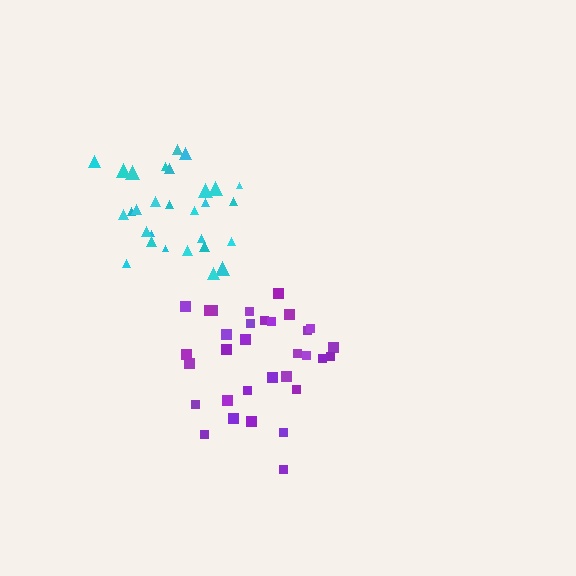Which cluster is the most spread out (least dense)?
Cyan.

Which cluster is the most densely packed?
Purple.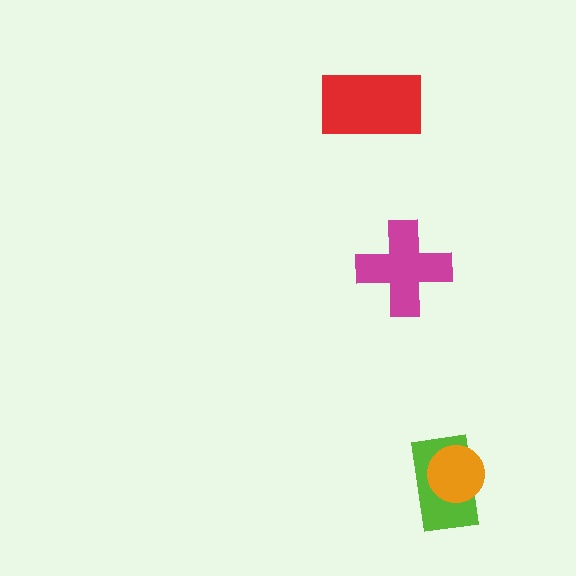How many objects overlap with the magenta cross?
0 objects overlap with the magenta cross.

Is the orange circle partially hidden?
No, no other shape covers it.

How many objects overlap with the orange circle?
1 object overlaps with the orange circle.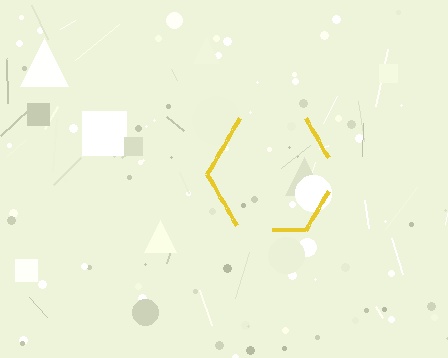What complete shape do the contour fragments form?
The contour fragments form a hexagon.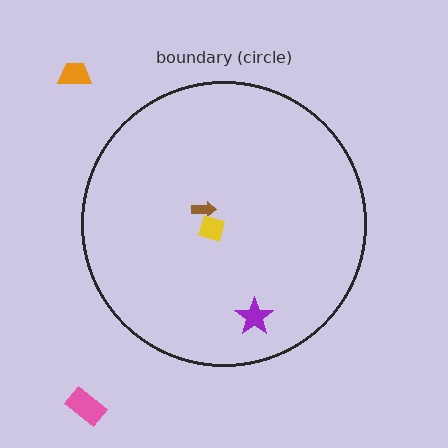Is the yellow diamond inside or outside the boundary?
Inside.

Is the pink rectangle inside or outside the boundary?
Outside.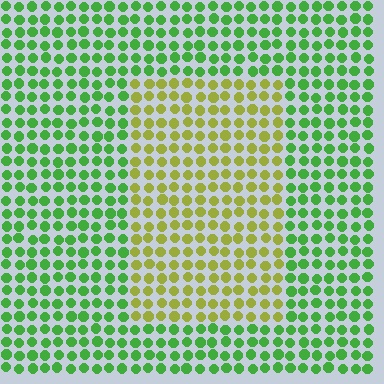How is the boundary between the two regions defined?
The boundary is defined purely by a slight shift in hue (about 47 degrees). Spacing, size, and orientation are identical on both sides.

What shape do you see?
I see a rectangle.